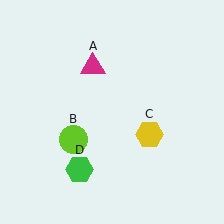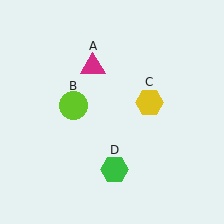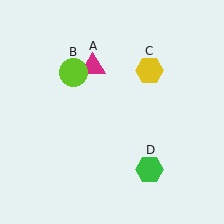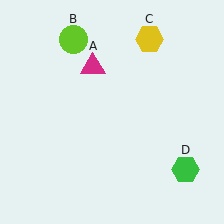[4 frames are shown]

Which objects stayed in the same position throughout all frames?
Magenta triangle (object A) remained stationary.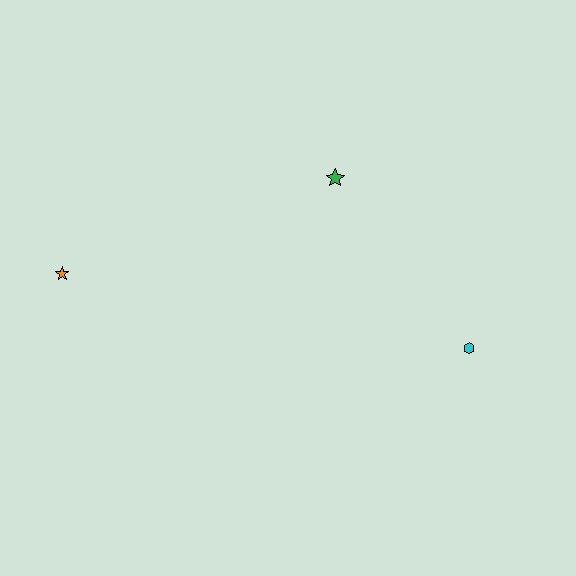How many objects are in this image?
There are 3 objects.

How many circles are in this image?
There are no circles.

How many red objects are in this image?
There are no red objects.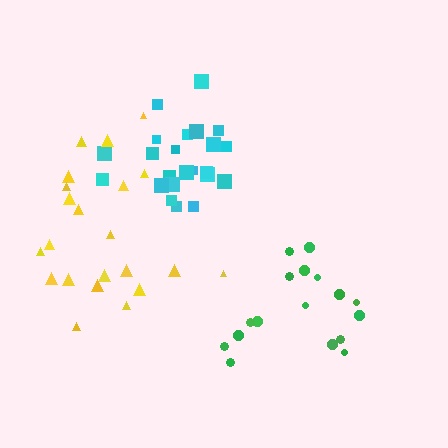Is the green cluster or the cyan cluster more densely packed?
Cyan.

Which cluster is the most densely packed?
Cyan.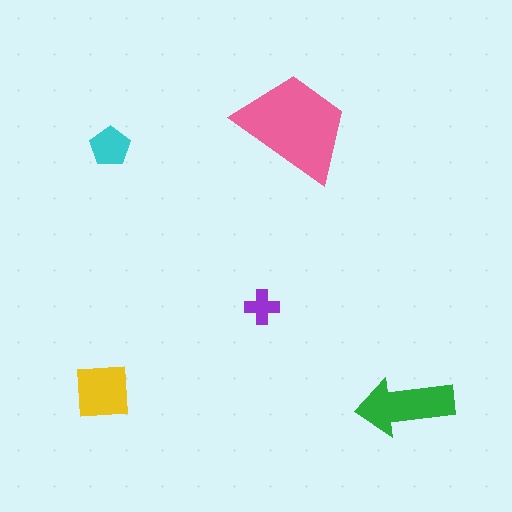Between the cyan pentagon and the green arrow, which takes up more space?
The green arrow.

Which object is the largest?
The pink trapezoid.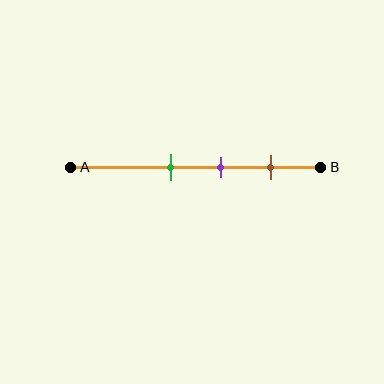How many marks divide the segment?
There are 3 marks dividing the segment.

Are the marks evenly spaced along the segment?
Yes, the marks are approximately evenly spaced.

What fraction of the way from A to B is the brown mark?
The brown mark is approximately 80% (0.8) of the way from A to B.